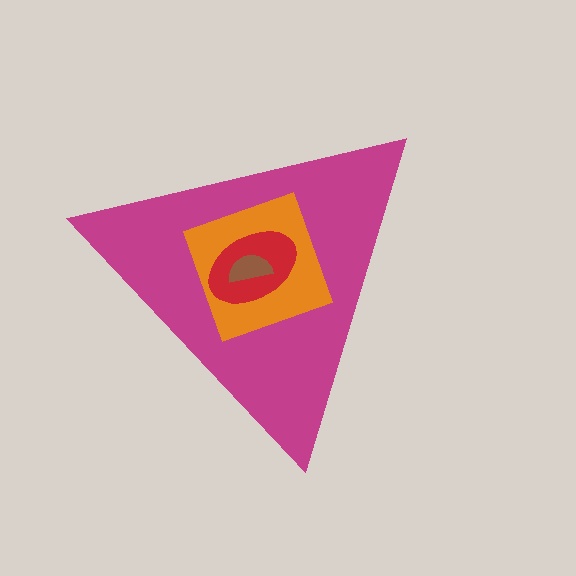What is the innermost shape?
The brown semicircle.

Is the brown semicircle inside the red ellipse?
Yes.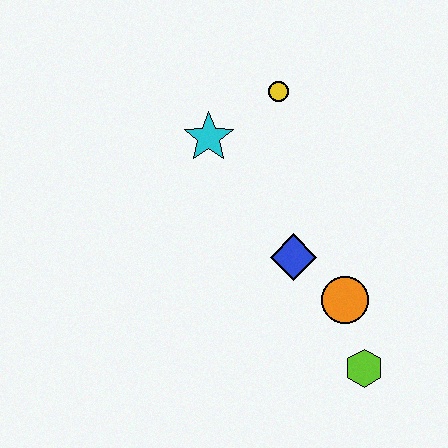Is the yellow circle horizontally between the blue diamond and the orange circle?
No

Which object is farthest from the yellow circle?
The lime hexagon is farthest from the yellow circle.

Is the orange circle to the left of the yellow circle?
No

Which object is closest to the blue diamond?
The orange circle is closest to the blue diamond.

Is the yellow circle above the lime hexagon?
Yes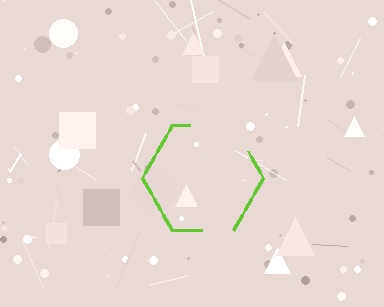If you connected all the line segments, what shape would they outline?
They would outline a hexagon.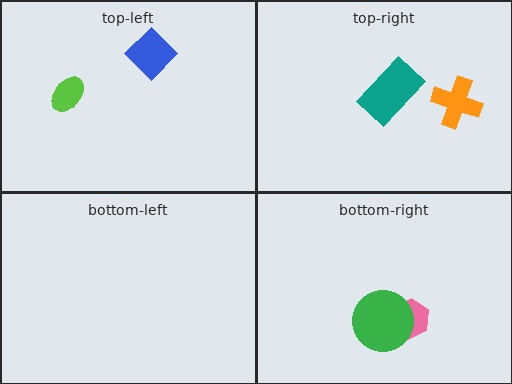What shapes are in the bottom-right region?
The pink hexagon, the green circle.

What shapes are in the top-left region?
The blue diamond, the lime ellipse.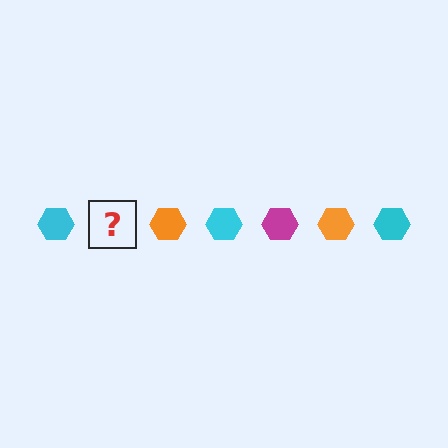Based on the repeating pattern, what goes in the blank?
The blank should be a magenta hexagon.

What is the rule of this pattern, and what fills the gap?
The rule is that the pattern cycles through cyan, magenta, orange hexagons. The gap should be filled with a magenta hexagon.